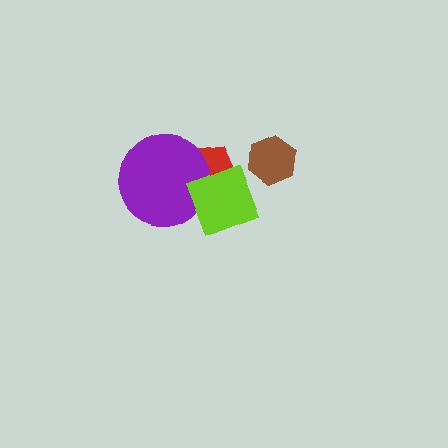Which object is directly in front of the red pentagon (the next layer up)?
The purple circle is directly in front of the red pentagon.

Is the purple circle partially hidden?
Yes, it is partially covered by another shape.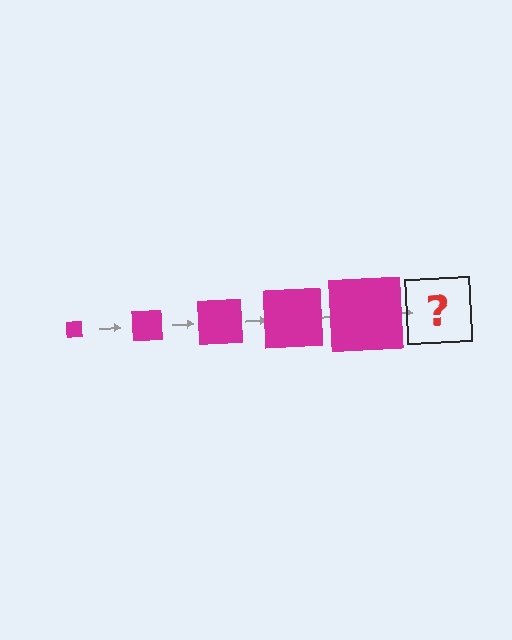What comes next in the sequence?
The next element should be a magenta square, larger than the previous one.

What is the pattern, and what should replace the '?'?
The pattern is that the square gets progressively larger each step. The '?' should be a magenta square, larger than the previous one.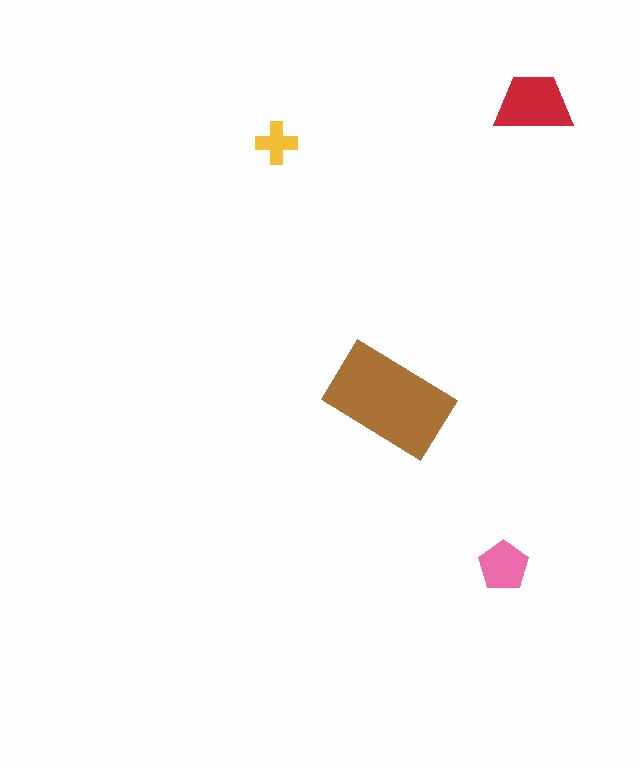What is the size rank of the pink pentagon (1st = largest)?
3rd.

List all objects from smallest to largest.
The yellow cross, the pink pentagon, the red trapezoid, the brown rectangle.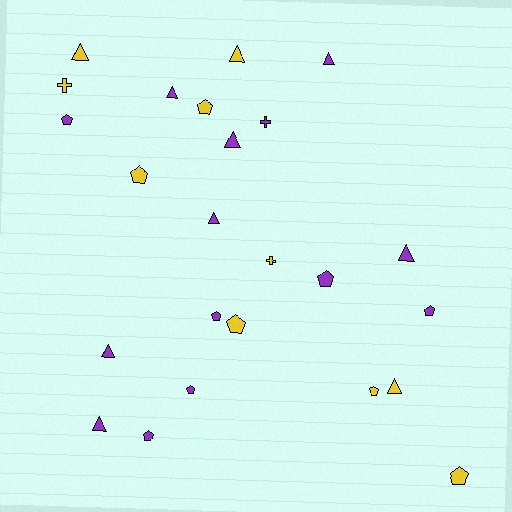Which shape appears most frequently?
Pentagon, with 11 objects.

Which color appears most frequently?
Purple, with 14 objects.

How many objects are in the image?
There are 24 objects.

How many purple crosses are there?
There is 1 purple cross.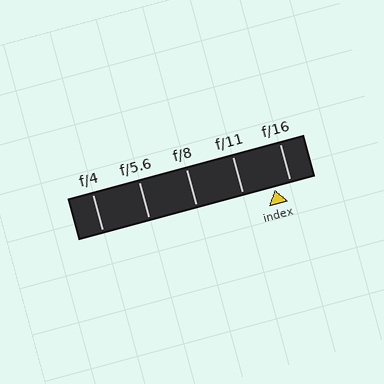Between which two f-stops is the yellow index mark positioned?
The index mark is between f/11 and f/16.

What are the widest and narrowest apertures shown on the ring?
The widest aperture shown is f/4 and the narrowest is f/16.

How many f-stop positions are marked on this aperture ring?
There are 5 f-stop positions marked.